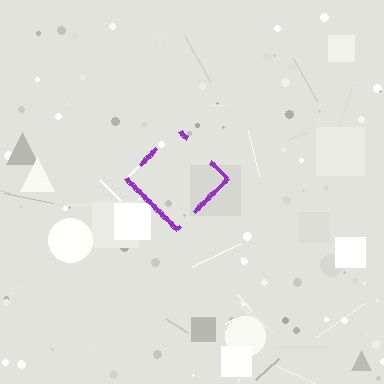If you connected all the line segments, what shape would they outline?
They would outline a diamond.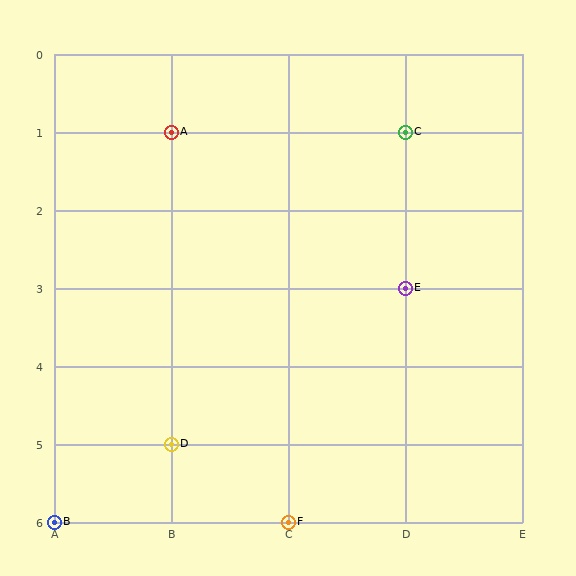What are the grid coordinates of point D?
Point D is at grid coordinates (B, 5).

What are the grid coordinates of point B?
Point B is at grid coordinates (A, 6).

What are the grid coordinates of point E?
Point E is at grid coordinates (D, 3).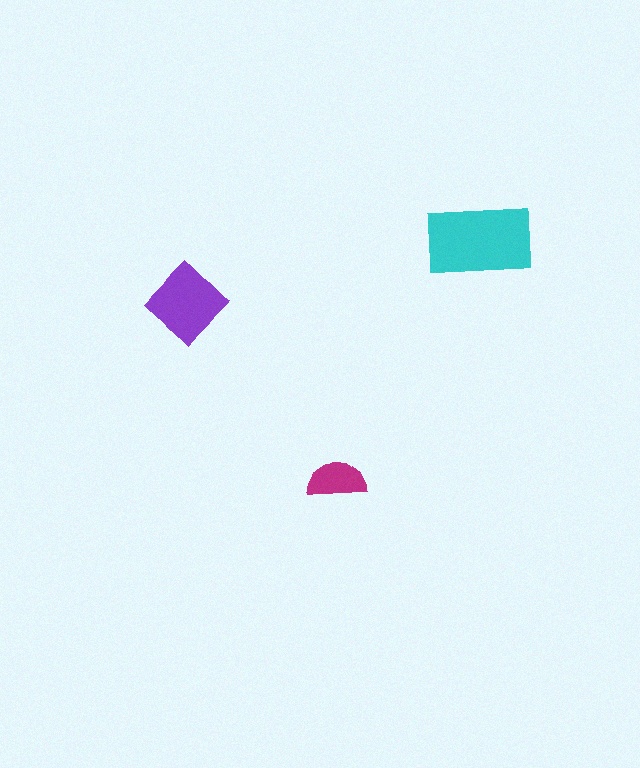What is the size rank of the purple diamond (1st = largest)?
2nd.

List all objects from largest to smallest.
The cyan rectangle, the purple diamond, the magenta semicircle.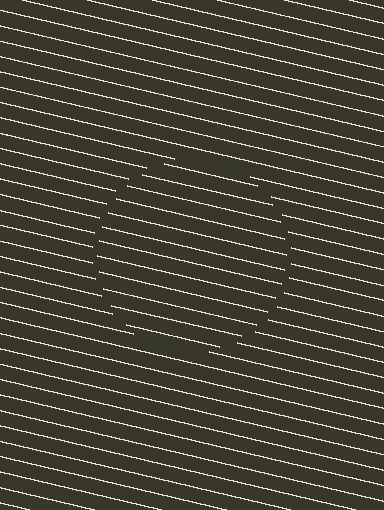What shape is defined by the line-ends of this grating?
An illusory circle. The interior of the shape contains the same grating, shifted by half a period — the contour is defined by the phase discontinuity where line-ends from the inner and outer gratings abut.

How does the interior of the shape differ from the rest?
The interior of the shape contains the same grating, shifted by half a period — the contour is defined by the phase discontinuity where line-ends from the inner and outer gratings abut.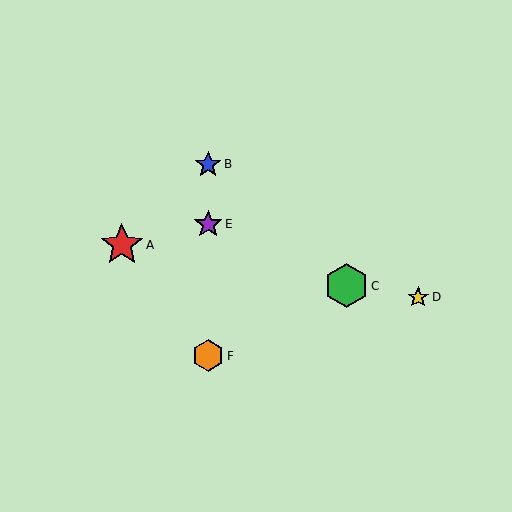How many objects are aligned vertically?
3 objects (B, E, F) are aligned vertically.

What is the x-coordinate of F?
Object F is at x≈208.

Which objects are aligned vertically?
Objects B, E, F are aligned vertically.